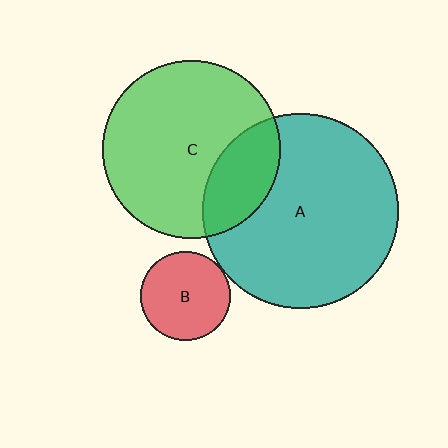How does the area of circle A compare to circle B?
Approximately 4.7 times.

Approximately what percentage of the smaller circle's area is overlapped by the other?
Approximately 25%.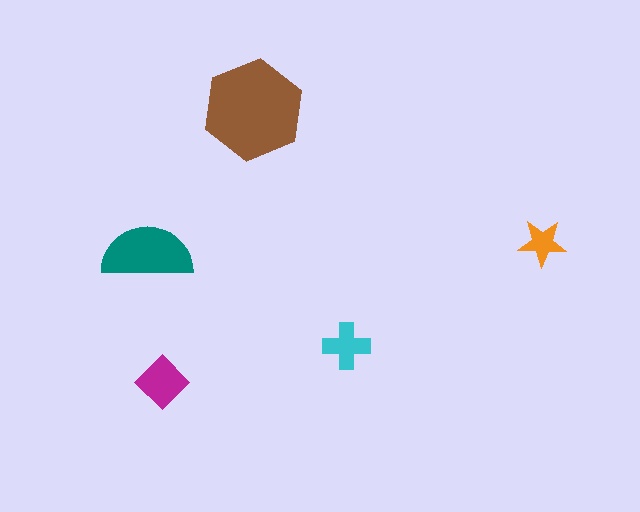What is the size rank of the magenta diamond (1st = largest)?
3rd.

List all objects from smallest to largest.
The orange star, the cyan cross, the magenta diamond, the teal semicircle, the brown hexagon.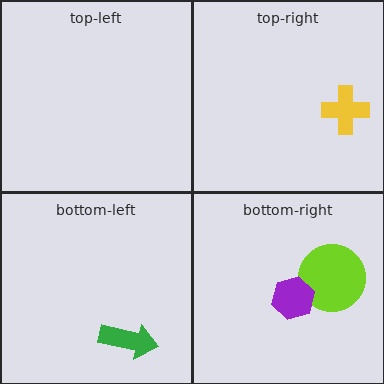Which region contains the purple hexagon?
The bottom-right region.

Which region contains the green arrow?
The bottom-left region.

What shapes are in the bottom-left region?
The green arrow.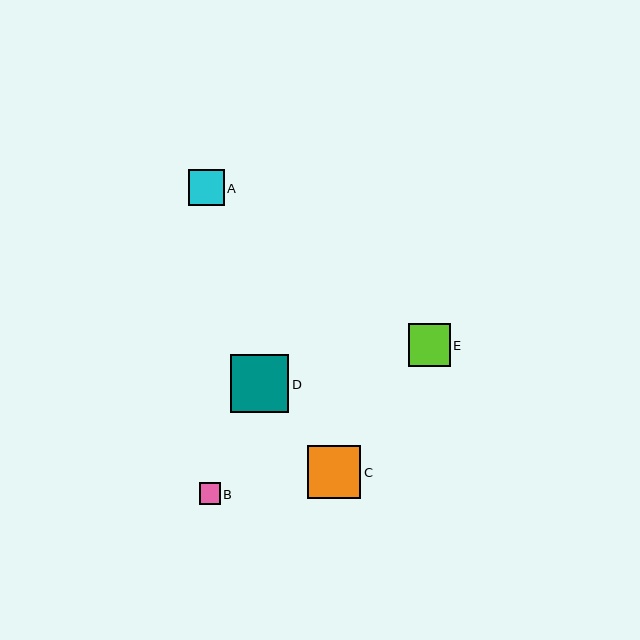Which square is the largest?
Square D is the largest with a size of approximately 58 pixels.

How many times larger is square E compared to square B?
Square E is approximately 2.0 times the size of square B.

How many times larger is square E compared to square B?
Square E is approximately 2.0 times the size of square B.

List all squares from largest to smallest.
From largest to smallest: D, C, E, A, B.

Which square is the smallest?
Square B is the smallest with a size of approximately 21 pixels.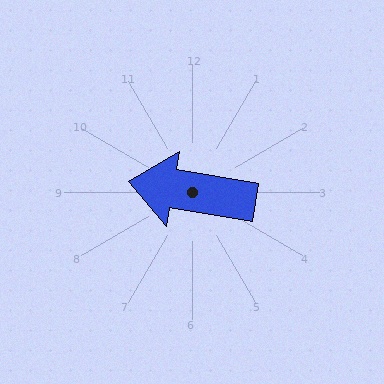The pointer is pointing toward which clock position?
Roughly 9 o'clock.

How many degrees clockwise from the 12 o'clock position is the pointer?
Approximately 279 degrees.